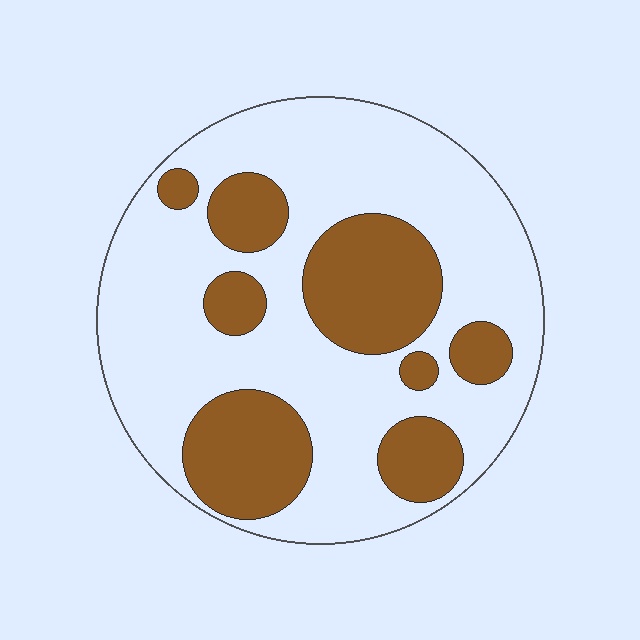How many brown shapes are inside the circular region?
8.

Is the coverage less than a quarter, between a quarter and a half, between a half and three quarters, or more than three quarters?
Between a quarter and a half.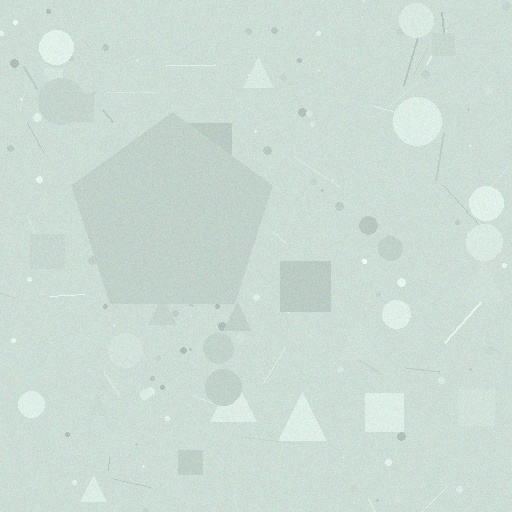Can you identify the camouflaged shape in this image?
The camouflaged shape is a pentagon.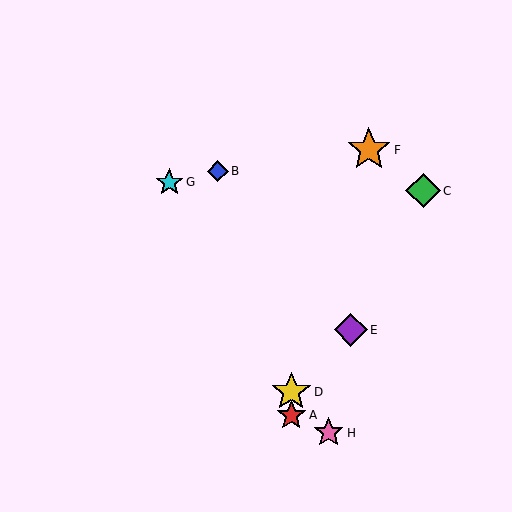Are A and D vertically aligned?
Yes, both are at x≈291.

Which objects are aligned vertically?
Objects A, D are aligned vertically.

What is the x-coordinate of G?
Object G is at x≈169.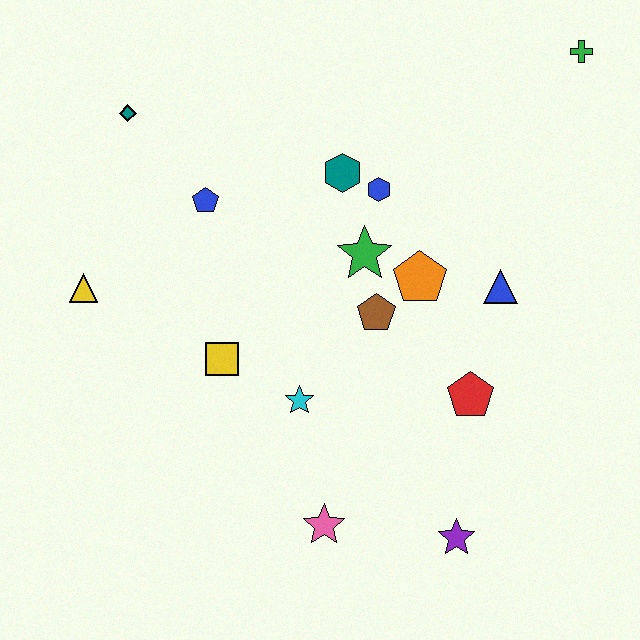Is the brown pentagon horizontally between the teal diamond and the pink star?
No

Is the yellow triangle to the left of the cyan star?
Yes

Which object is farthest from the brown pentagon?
The green cross is farthest from the brown pentagon.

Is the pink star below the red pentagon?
Yes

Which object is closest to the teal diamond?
The blue pentagon is closest to the teal diamond.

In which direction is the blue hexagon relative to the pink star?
The blue hexagon is above the pink star.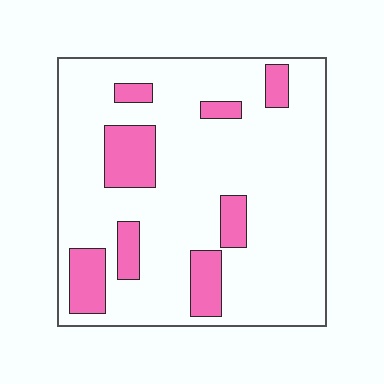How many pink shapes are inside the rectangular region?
8.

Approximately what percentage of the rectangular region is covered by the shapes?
Approximately 20%.